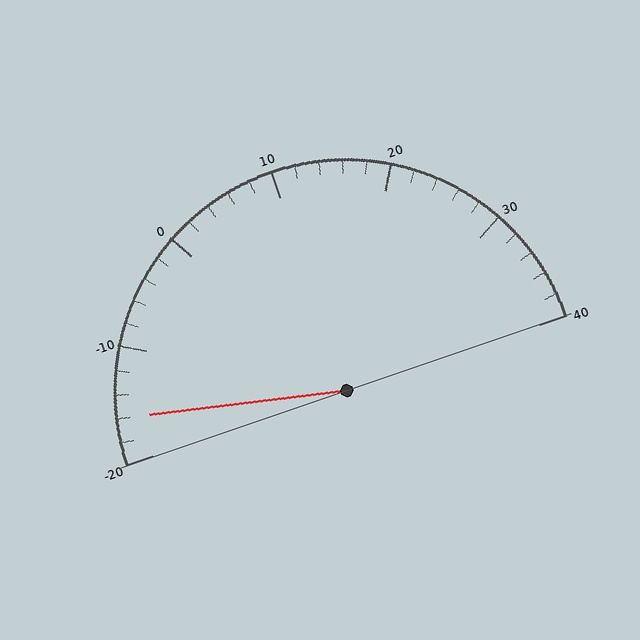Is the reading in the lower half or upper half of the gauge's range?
The reading is in the lower half of the range (-20 to 40).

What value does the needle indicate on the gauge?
The needle indicates approximately -16.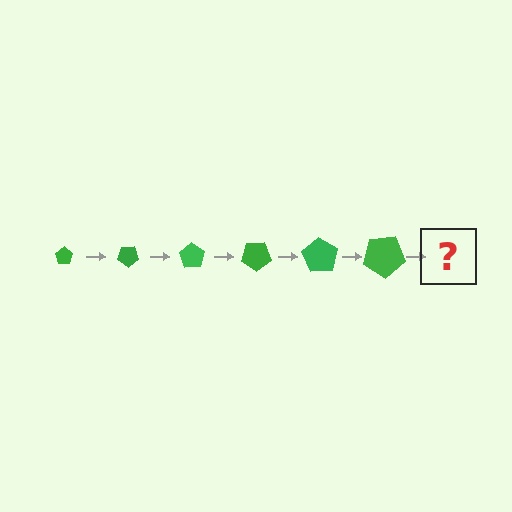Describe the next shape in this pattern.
It should be a pentagon, larger than the previous one and rotated 210 degrees from the start.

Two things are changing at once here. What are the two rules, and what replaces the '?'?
The two rules are that the pentagon grows larger each step and it rotates 35 degrees each step. The '?' should be a pentagon, larger than the previous one and rotated 210 degrees from the start.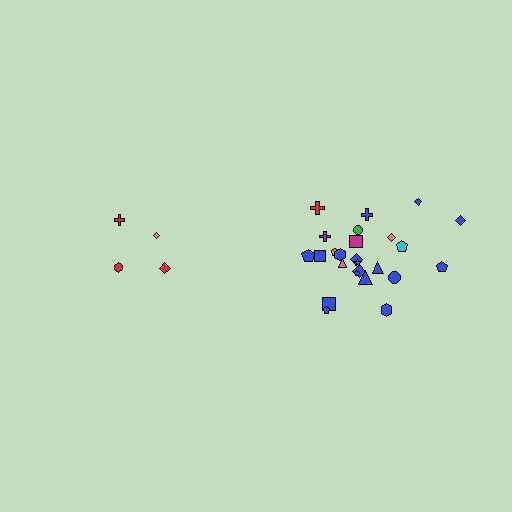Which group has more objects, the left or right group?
The right group.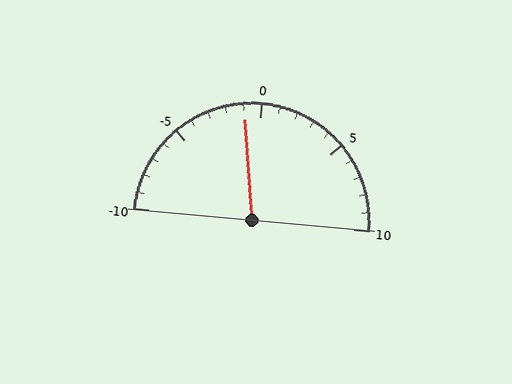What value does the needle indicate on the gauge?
The needle indicates approximately -1.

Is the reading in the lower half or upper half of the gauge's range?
The reading is in the lower half of the range (-10 to 10).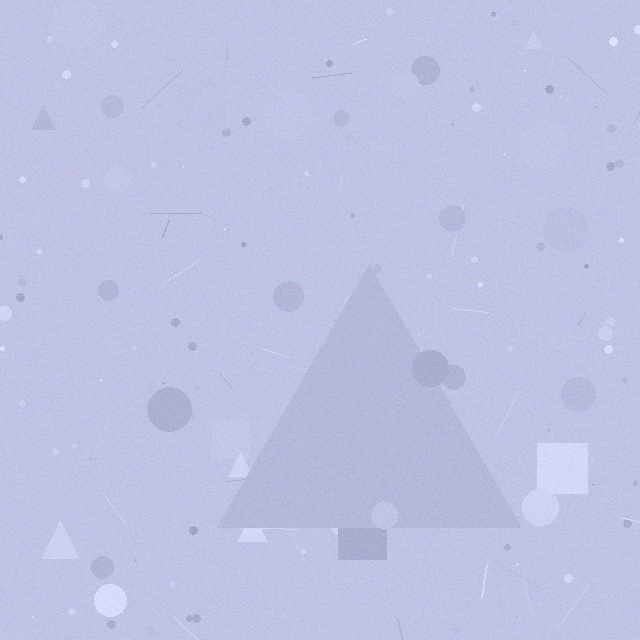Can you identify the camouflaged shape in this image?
The camouflaged shape is a triangle.